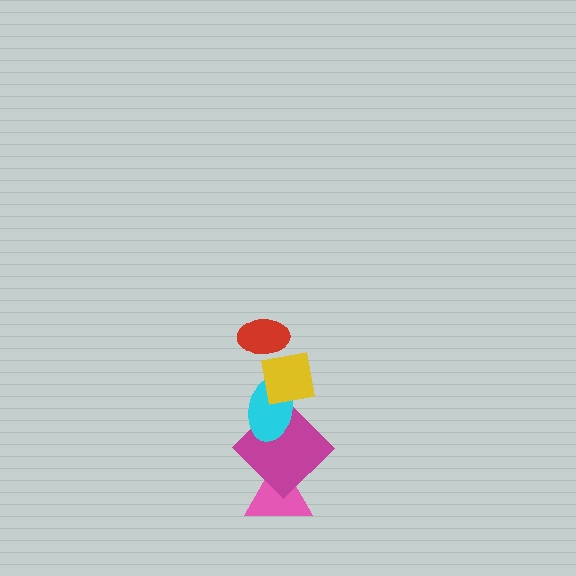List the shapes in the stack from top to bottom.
From top to bottom: the red ellipse, the yellow square, the cyan ellipse, the magenta diamond, the pink triangle.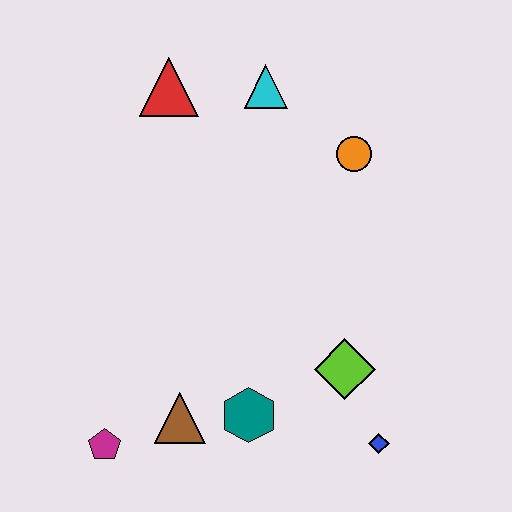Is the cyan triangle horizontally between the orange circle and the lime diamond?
No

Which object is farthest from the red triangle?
The blue diamond is farthest from the red triangle.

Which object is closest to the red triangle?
The cyan triangle is closest to the red triangle.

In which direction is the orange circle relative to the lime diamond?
The orange circle is above the lime diamond.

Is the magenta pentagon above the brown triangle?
No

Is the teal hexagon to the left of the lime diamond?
Yes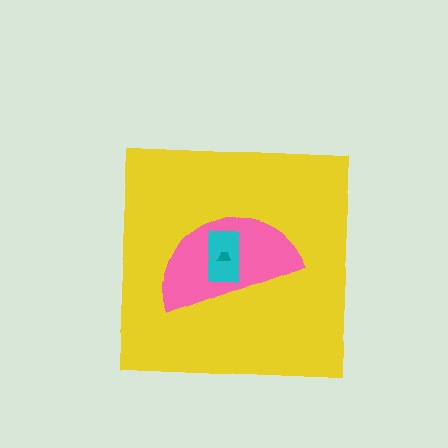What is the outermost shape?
The yellow square.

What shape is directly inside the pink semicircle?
The cyan rectangle.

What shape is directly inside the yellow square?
The pink semicircle.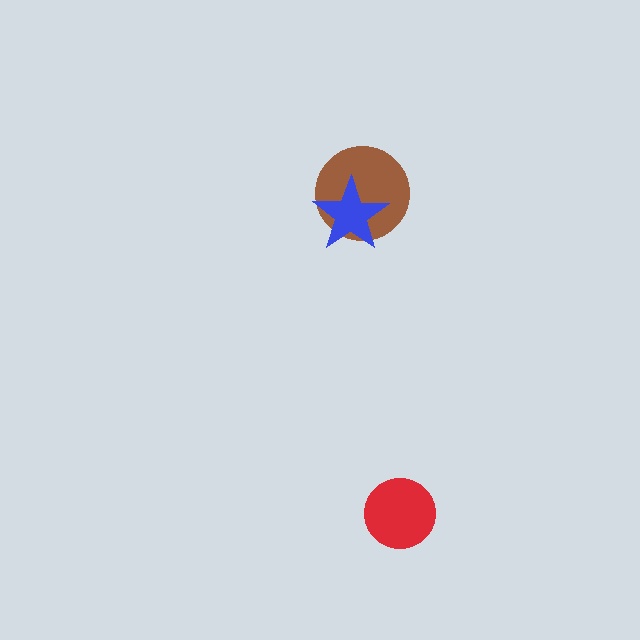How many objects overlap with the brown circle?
1 object overlaps with the brown circle.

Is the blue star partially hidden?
No, no other shape covers it.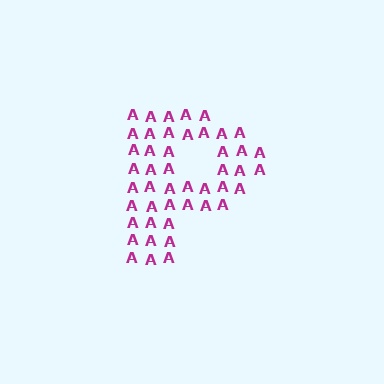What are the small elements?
The small elements are letter A's.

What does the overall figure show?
The overall figure shows the letter P.